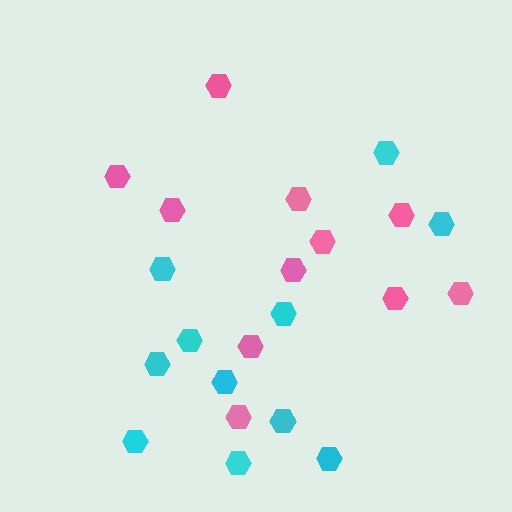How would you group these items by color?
There are 2 groups: one group of cyan hexagons (11) and one group of pink hexagons (11).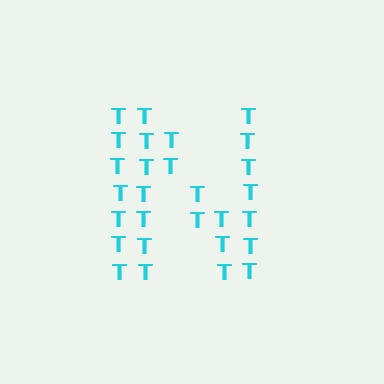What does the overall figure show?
The overall figure shows the letter N.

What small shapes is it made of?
It is made of small letter T's.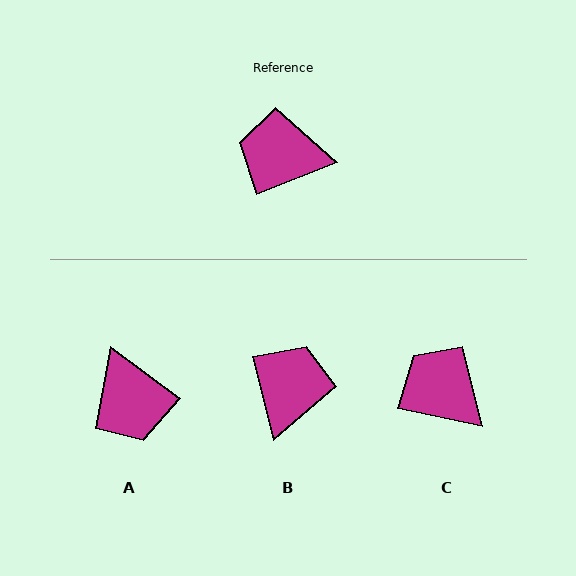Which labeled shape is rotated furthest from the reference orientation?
A, about 122 degrees away.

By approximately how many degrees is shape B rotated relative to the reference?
Approximately 98 degrees clockwise.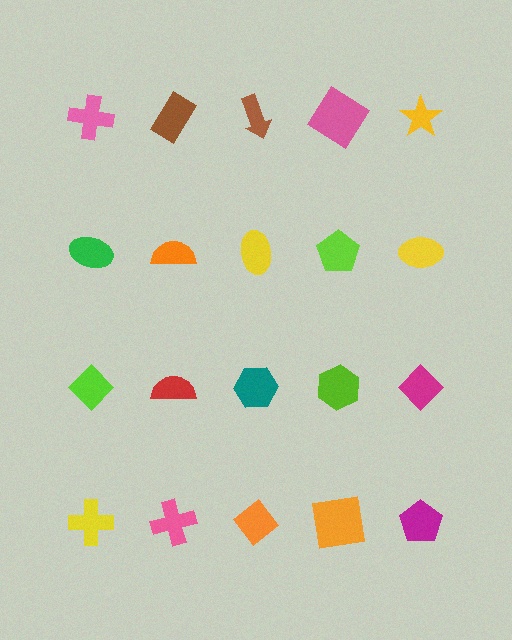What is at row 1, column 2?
A brown rectangle.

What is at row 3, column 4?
A lime hexagon.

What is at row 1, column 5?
A yellow star.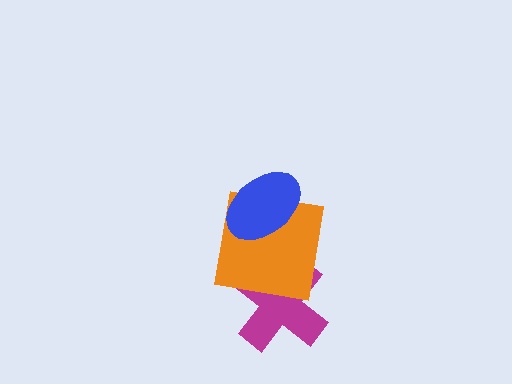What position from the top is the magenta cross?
The magenta cross is 3rd from the top.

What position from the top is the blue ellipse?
The blue ellipse is 1st from the top.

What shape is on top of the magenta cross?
The orange square is on top of the magenta cross.